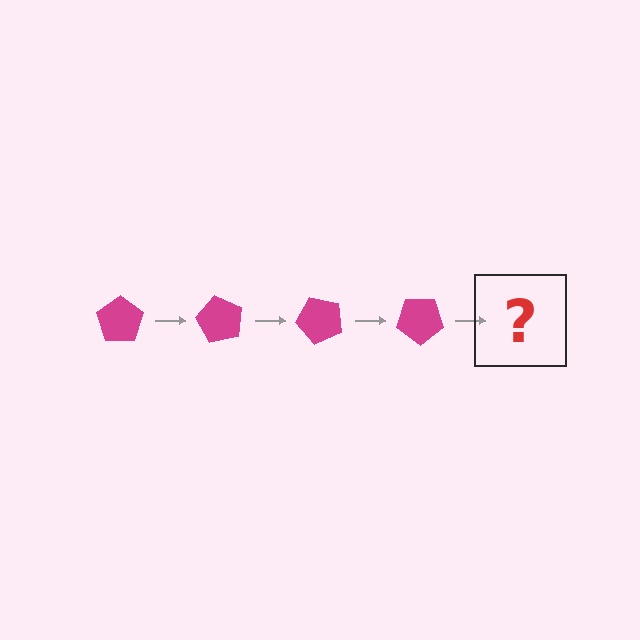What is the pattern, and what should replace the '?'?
The pattern is that the pentagon rotates 60 degrees each step. The '?' should be a magenta pentagon rotated 240 degrees.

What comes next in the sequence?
The next element should be a magenta pentagon rotated 240 degrees.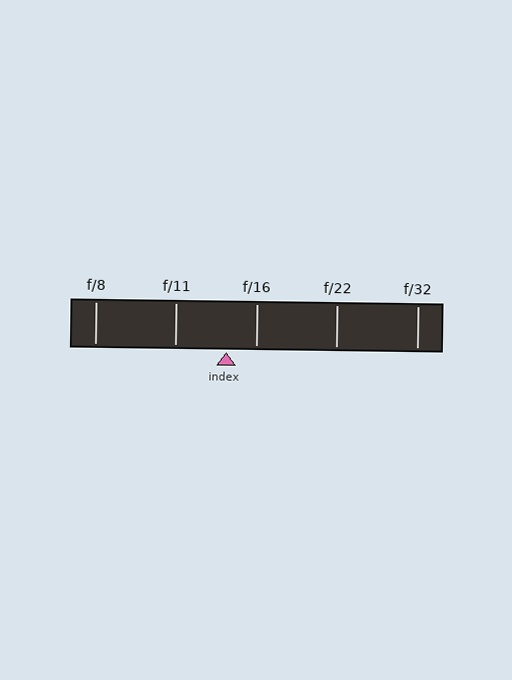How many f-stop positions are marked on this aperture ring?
There are 5 f-stop positions marked.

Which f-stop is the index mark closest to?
The index mark is closest to f/16.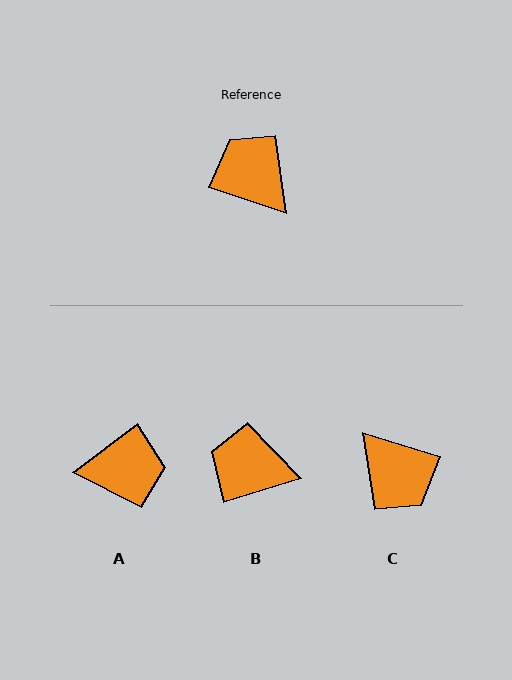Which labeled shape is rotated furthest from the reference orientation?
C, about 179 degrees away.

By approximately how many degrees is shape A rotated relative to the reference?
Approximately 124 degrees clockwise.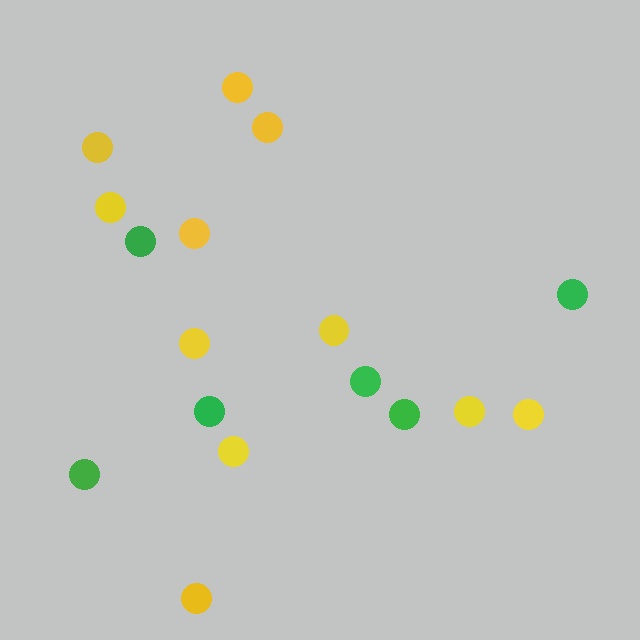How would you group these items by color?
There are 2 groups: one group of green circles (6) and one group of yellow circles (11).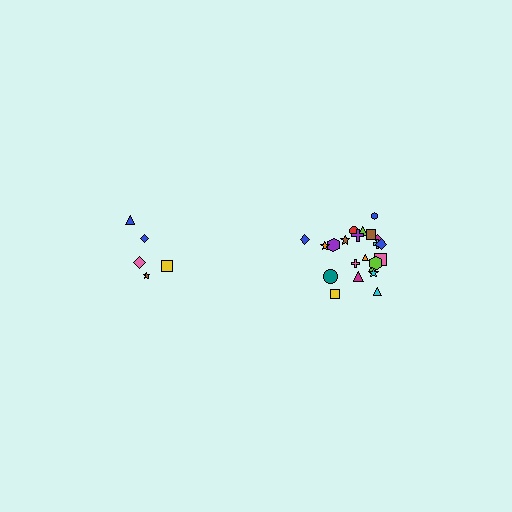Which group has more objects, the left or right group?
The right group.